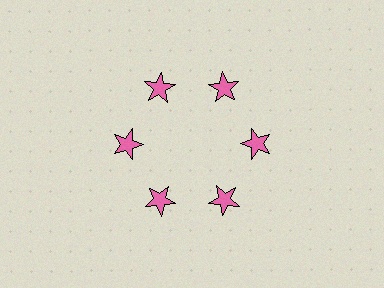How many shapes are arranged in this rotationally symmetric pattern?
There are 6 shapes, arranged in 6 groups of 1.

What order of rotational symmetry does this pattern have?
This pattern has 6-fold rotational symmetry.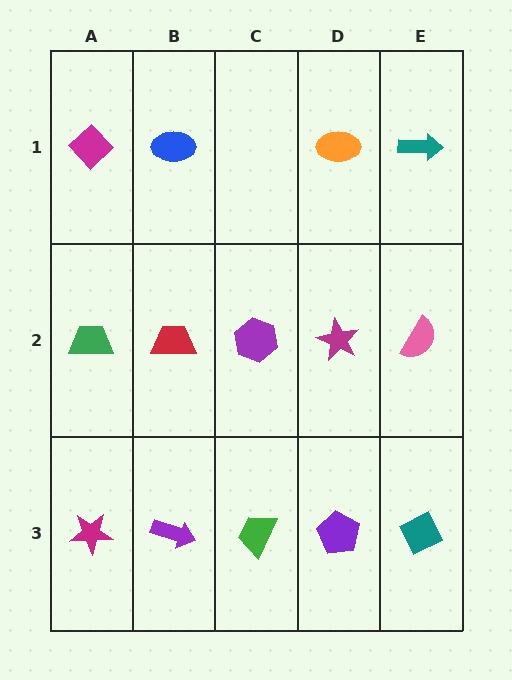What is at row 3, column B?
A purple arrow.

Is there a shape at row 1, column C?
No, that cell is empty.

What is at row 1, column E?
A teal arrow.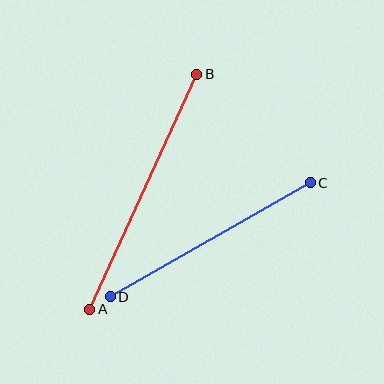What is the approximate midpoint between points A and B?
The midpoint is at approximately (143, 192) pixels.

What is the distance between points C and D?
The distance is approximately 230 pixels.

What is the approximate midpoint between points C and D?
The midpoint is at approximately (210, 240) pixels.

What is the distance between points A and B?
The distance is approximately 258 pixels.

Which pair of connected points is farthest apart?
Points A and B are farthest apart.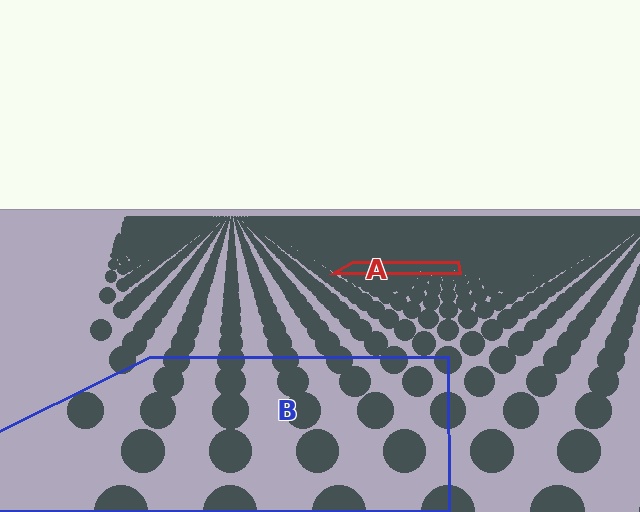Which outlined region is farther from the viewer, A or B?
Region A is farther from the viewer — the texture elements inside it appear smaller and more densely packed.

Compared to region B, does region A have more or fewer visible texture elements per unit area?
Region A has more texture elements per unit area — they are packed more densely because it is farther away.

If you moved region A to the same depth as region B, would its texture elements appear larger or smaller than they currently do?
They would appear larger. At a closer depth, the same texture elements are projected at a bigger on-screen size.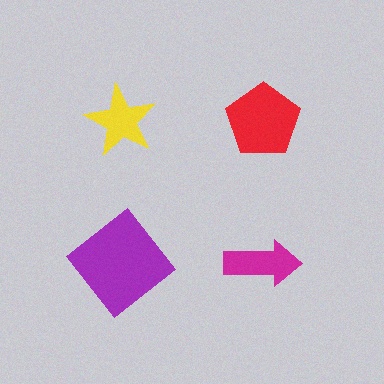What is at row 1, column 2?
A red pentagon.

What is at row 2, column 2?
A magenta arrow.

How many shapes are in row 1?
2 shapes.